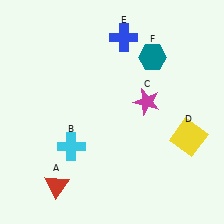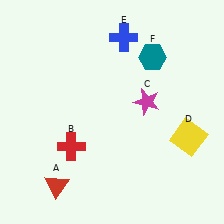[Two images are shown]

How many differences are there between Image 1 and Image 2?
There is 1 difference between the two images.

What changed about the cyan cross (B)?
In Image 1, B is cyan. In Image 2, it changed to red.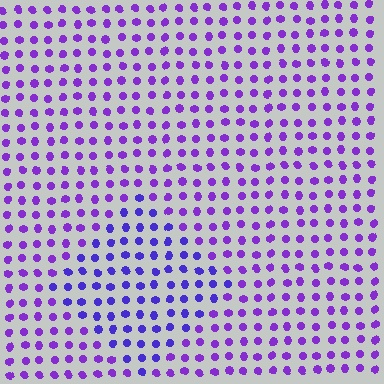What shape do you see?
I see a diamond.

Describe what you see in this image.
The image is filled with small purple elements in a uniform arrangement. A diamond-shaped region is visible where the elements are tinted to a slightly different hue, forming a subtle color boundary.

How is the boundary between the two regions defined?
The boundary is defined purely by a slight shift in hue (about 24 degrees). Spacing, size, and orientation are identical on both sides.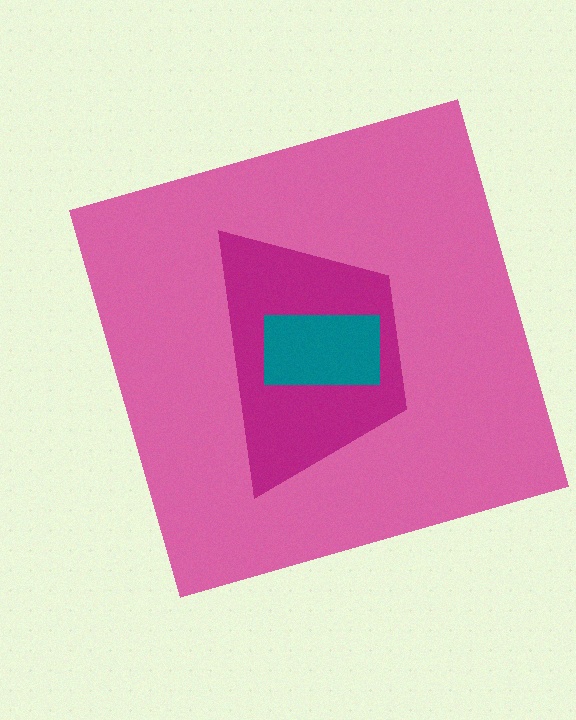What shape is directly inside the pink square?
The magenta trapezoid.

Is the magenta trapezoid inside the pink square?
Yes.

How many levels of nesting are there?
3.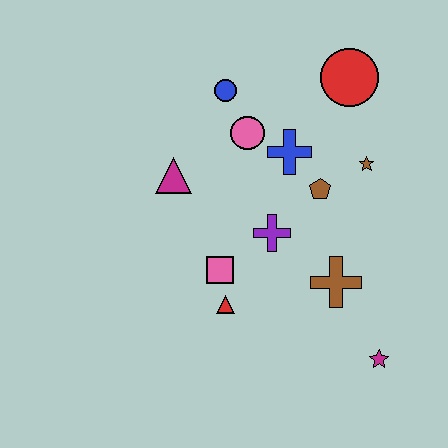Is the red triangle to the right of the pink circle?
No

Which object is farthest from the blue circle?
The magenta star is farthest from the blue circle.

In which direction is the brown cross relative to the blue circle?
The brown cross is below the blue circle.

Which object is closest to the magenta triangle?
The pink circle is closest to the magenta triangle.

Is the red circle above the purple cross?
Yes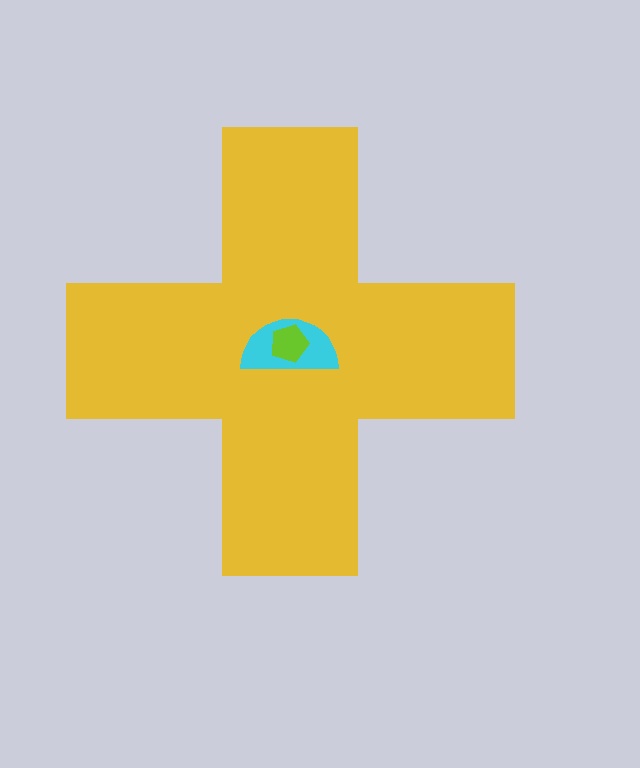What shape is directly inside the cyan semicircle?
The lime pentagon.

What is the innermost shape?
The lime pentagon.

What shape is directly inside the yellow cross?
The cyan semicircle.